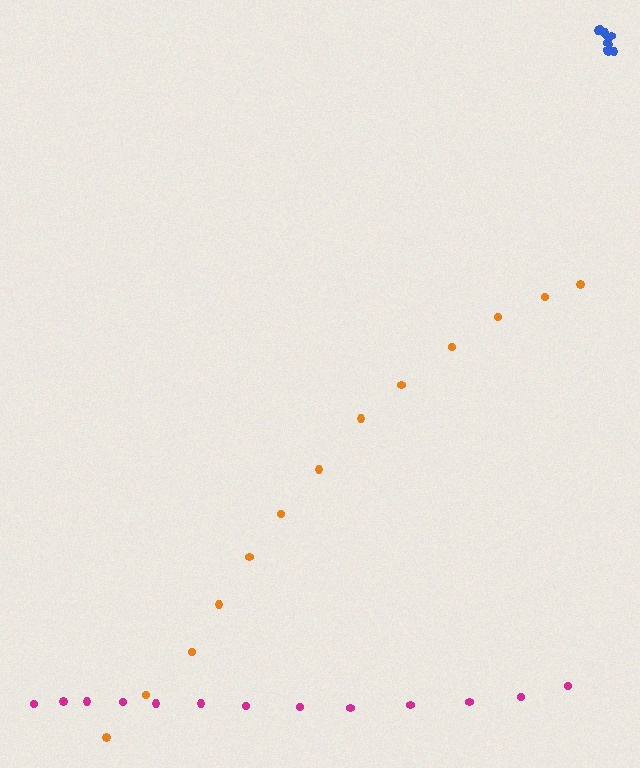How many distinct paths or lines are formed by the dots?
There are 3 distinct paths.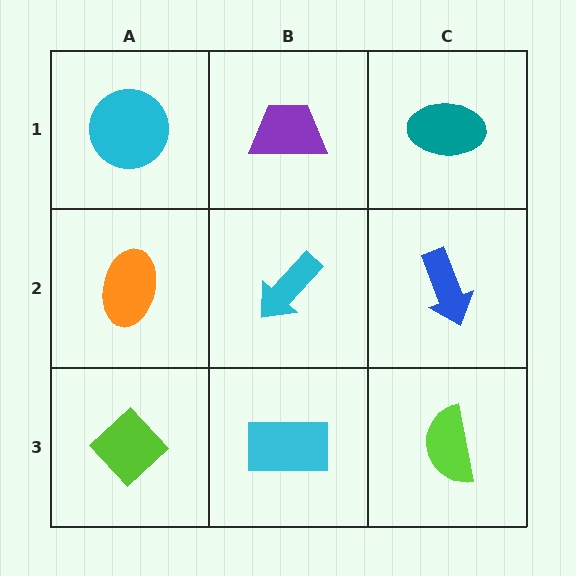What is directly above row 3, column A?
An orange ellipse.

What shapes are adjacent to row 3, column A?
An orange ellipse (row 2, column A), a cyan rectangle (row 3, column B).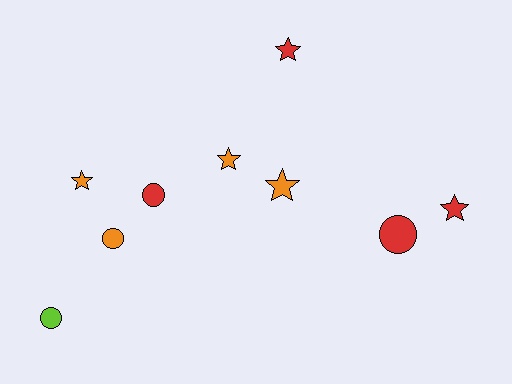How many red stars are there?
There are 2 red stars.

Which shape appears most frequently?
Star, with 5 objects.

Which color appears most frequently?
Orange, with 4 objects.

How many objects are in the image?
There are 9 objects.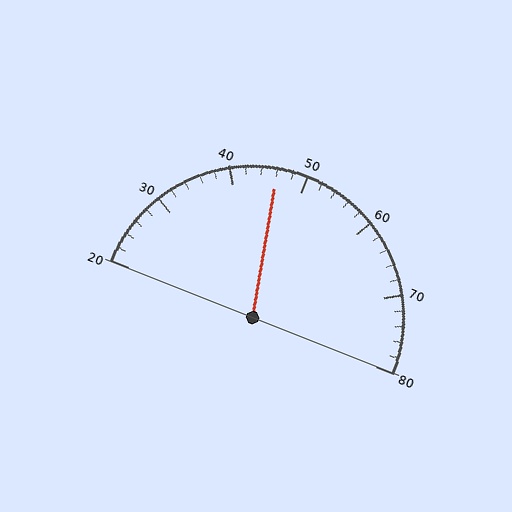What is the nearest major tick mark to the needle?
The nearest major tick mark is 50.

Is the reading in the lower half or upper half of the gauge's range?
The reading is in the lower half of the range (20 to 80).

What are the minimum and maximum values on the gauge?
The gauge ranges from 20 to 80.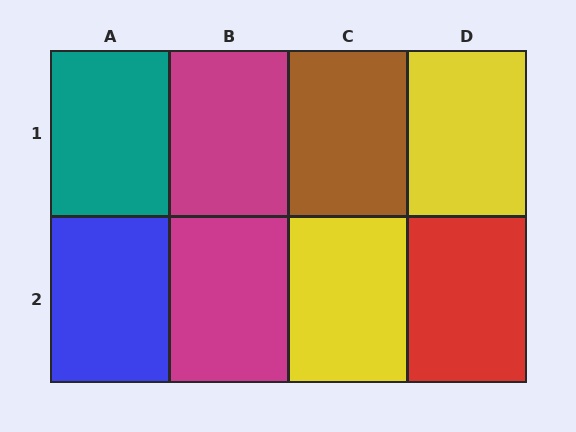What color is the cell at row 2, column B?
Magenta.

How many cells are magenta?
2 cells are magenta.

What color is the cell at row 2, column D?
Red.